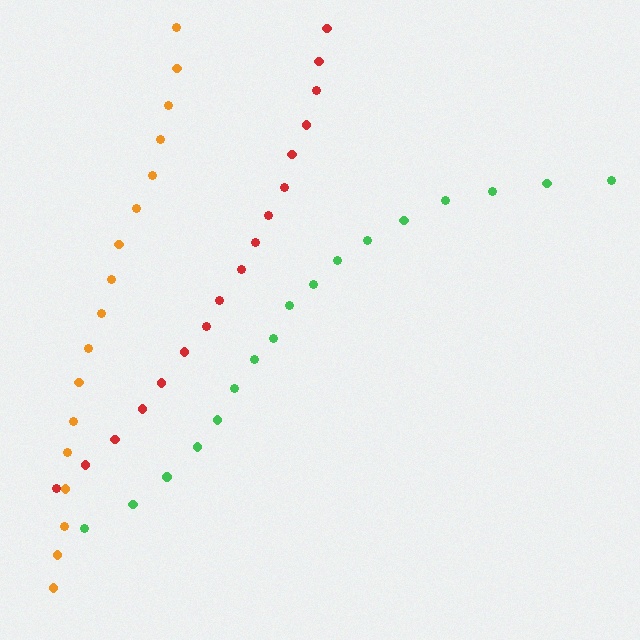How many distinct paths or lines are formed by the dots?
There are 3 distinct paths.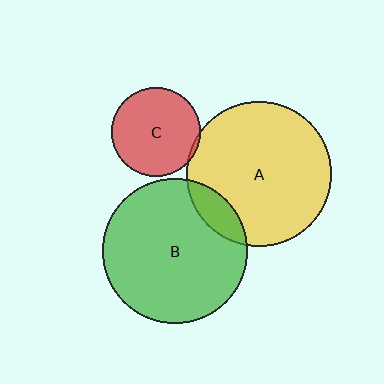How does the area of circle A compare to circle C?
Approximately 2.6 times.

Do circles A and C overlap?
Yes.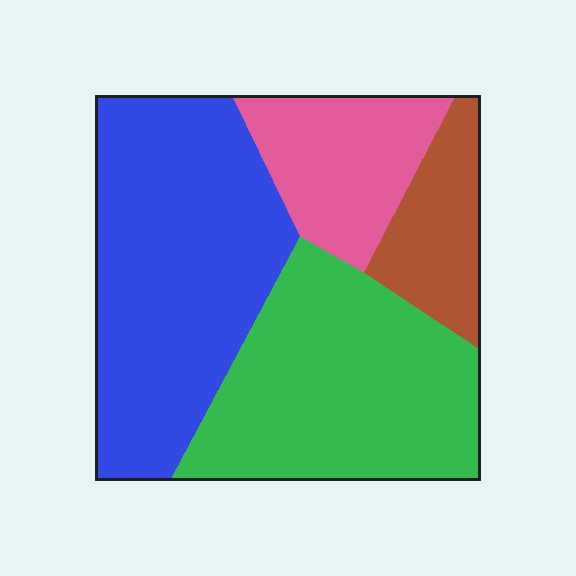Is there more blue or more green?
Blue.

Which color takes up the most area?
Blue, at roughly 40%.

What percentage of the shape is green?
Green takes up about one third (1/3) of the shape.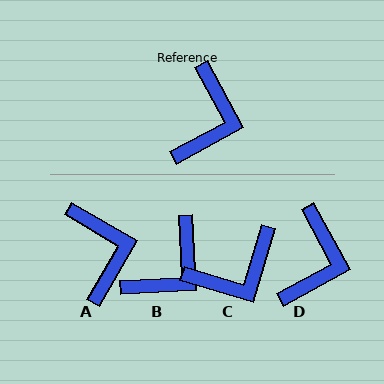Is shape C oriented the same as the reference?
No, it is off by about 45 degrees.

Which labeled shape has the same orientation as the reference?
D.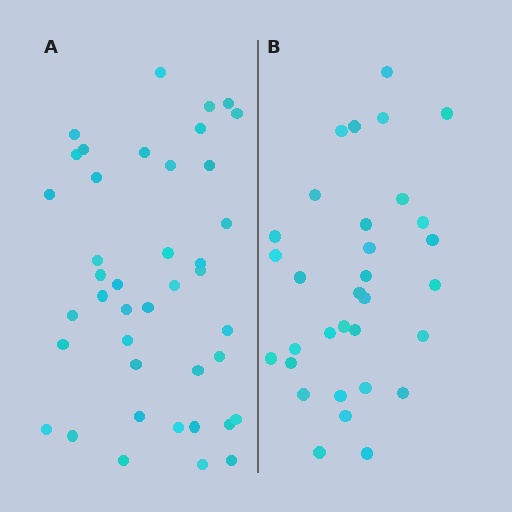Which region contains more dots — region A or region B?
Region A (the left region) has more dots.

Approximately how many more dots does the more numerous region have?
Region A has roughly 8 or so more dots than region B.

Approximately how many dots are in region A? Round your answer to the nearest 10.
About 40 dots. (The exact count is 41, which rounds to 40.)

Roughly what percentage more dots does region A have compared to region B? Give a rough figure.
About 30% more.